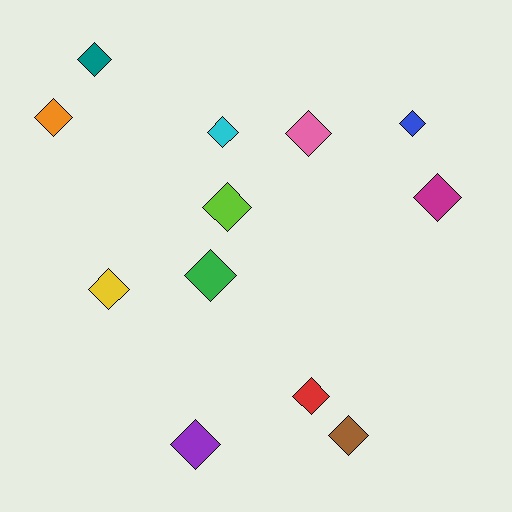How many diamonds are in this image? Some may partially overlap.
There are 12 diamonds.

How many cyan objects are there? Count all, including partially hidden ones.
There is 1 cyan object.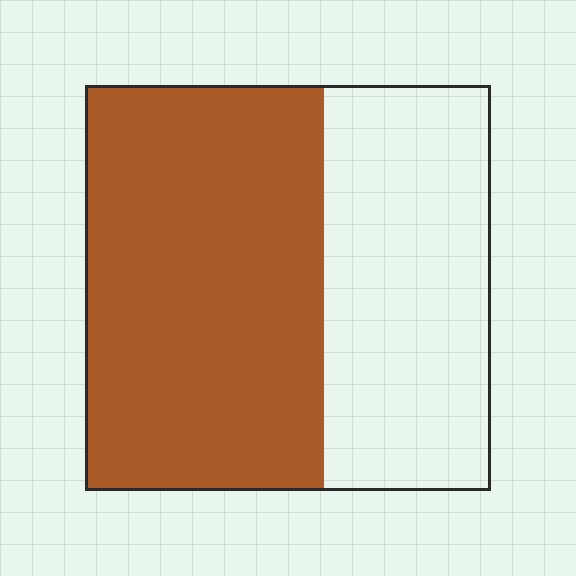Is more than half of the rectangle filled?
Yes.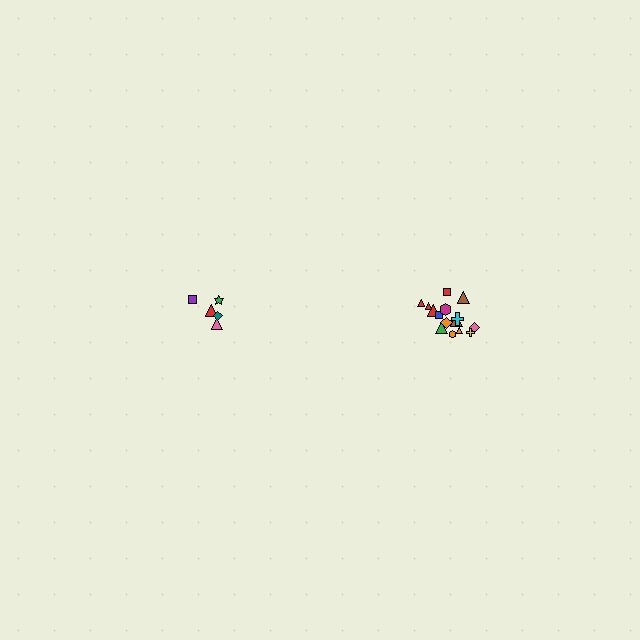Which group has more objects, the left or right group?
The right group.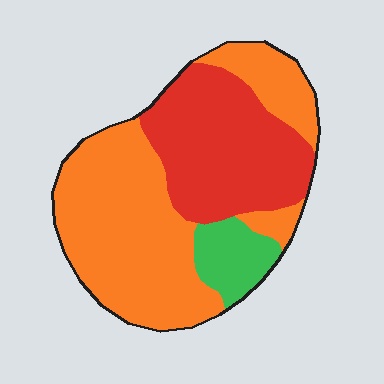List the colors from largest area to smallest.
From largest to smallest: orange, red, green.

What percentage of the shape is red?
Red covers 35% of the shape.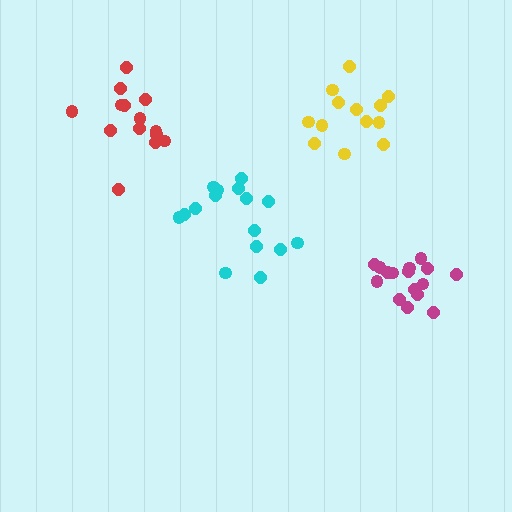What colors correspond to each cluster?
The clusters are colored: red, yellow, cyan, magenta.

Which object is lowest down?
The magenta cluster is bottommost.